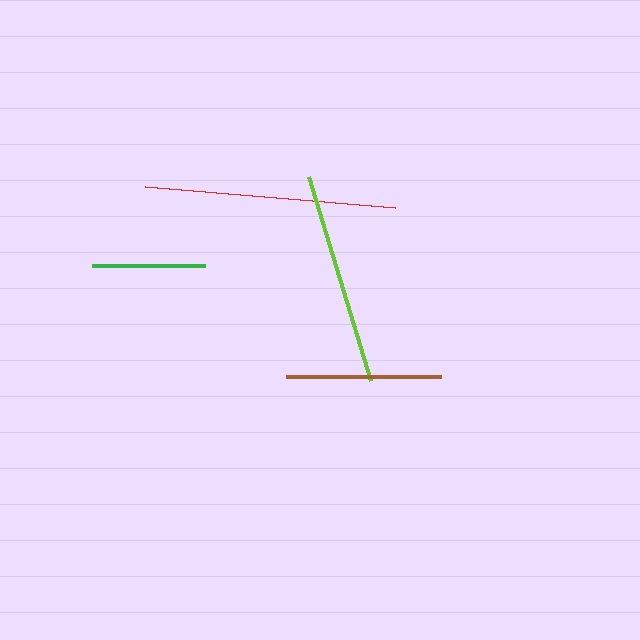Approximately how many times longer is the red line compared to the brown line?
The red line is approximately 1.6 times the length of the brown line.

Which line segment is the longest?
The red line is the longest at approximately 251 pixels.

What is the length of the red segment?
The red segment is approximately 251 pixels long.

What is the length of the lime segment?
The lime segment is approximately 213 pixels long.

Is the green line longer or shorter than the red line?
The red line is longer than the green line.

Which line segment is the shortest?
The green line is the shortest at approximately 113 pixels.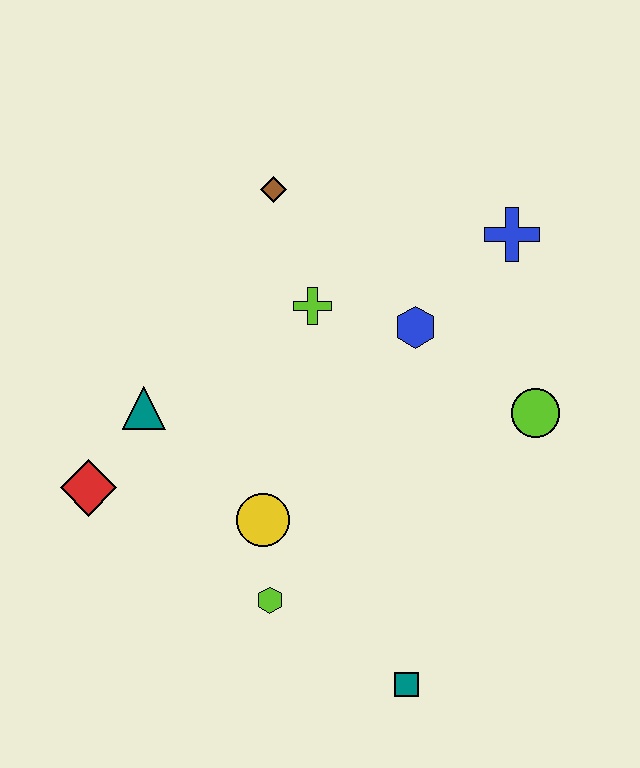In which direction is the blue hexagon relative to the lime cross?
The blue hexagon is to the right of the lime cross.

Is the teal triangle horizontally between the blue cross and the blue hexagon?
No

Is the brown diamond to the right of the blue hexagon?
No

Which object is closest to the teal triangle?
The red diamond is closest to the teal triangle.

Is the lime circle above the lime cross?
No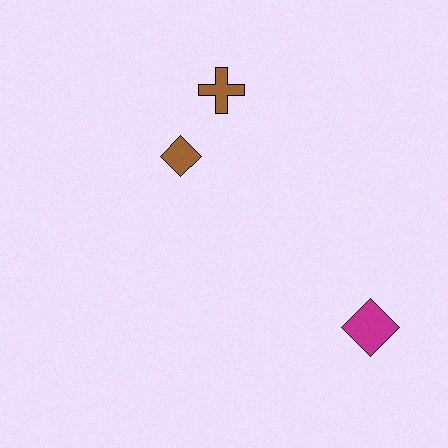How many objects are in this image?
There are 3 objects.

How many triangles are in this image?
There are no triangles.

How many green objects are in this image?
There are no green objects.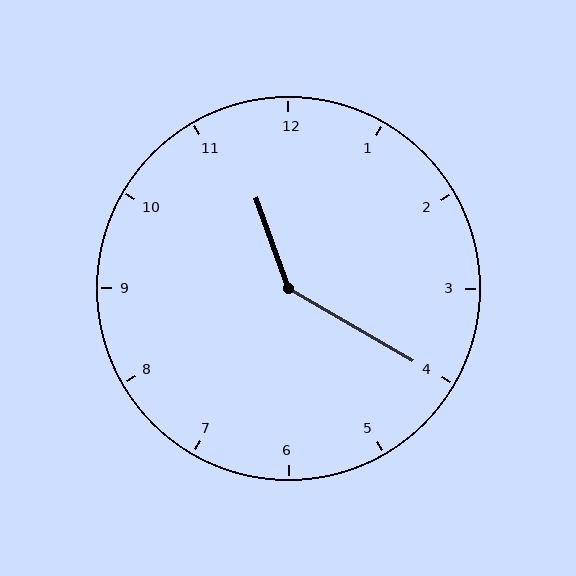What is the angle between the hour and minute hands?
Approximately 140 degrees.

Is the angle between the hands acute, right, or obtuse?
It is obtuse.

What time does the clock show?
11:20.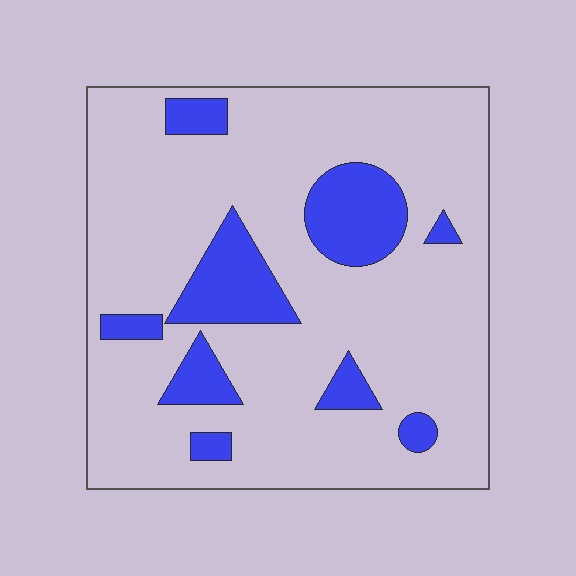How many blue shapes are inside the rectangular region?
9.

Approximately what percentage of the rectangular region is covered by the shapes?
Approximately 20%.